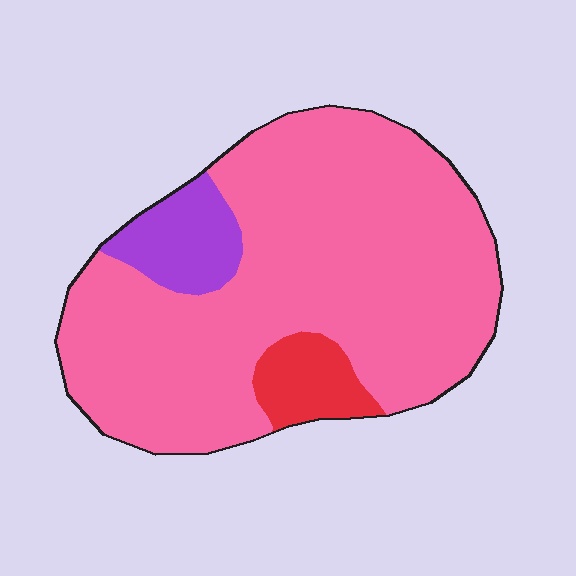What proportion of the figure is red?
Red covers about 10% of the figure.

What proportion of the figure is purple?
Purple takes up about one tenth (1/10) of the figure.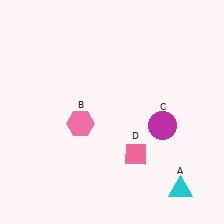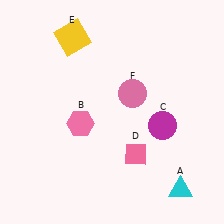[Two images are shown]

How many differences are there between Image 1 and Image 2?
There are 2 differences between the two images.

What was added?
A yellow square (E), a pink circle (F) were added in Image 2.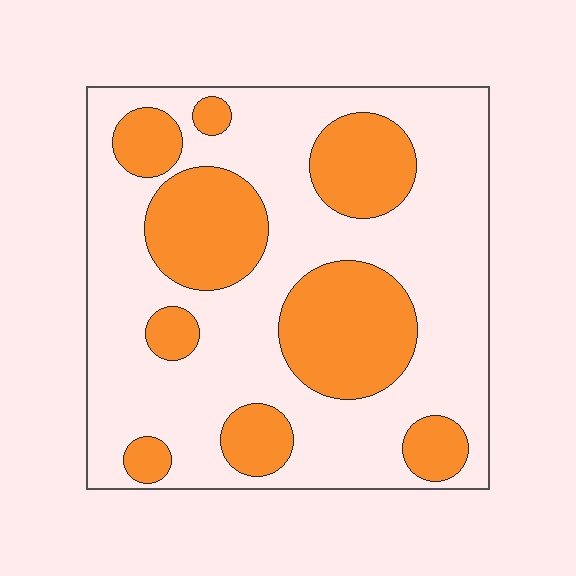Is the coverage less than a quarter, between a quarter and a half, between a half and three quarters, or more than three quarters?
Between a quarter and a half.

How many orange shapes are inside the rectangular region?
9.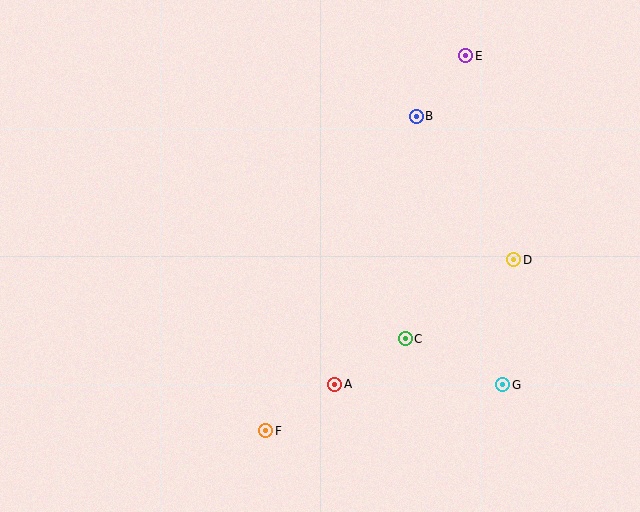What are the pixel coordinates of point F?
Point F is at (266, 431).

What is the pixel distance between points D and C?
The distance between D and C is 134 pixels.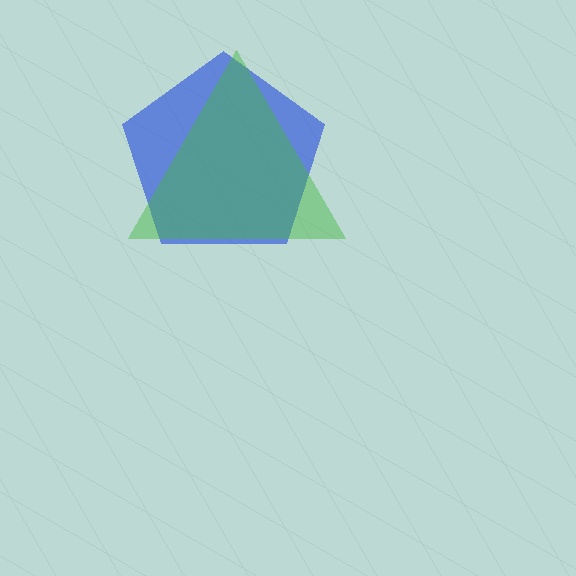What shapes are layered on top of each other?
The layered shapes are: a blue pentagon, a green triangle.